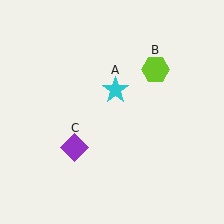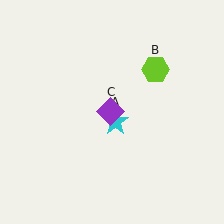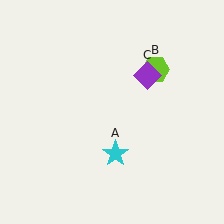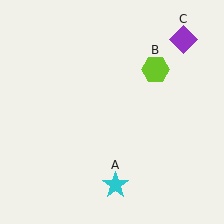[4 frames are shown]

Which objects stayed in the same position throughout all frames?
Lime hexagon (object B) remained stationary.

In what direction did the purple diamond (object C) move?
The purple diamond (object C) moved up and to the right.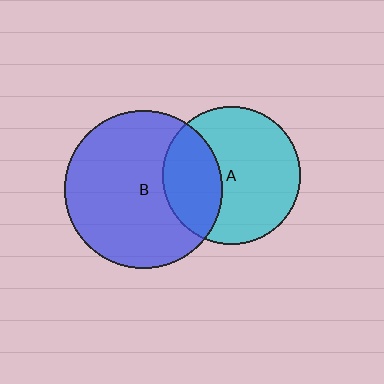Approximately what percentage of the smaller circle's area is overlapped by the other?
Approximately 35%.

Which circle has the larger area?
Circle B (blue).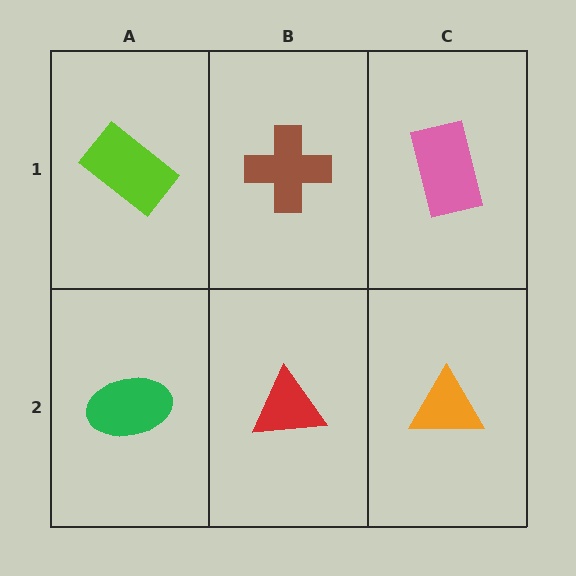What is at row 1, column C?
A pink rectangle.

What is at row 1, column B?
A brown cross.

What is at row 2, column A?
A green ellipse.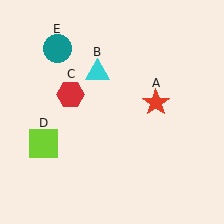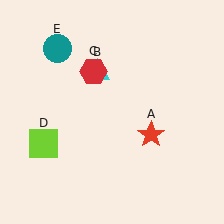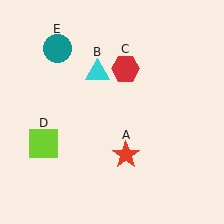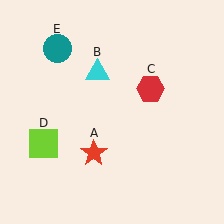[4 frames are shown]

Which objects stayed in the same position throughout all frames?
Cyan triangle (object B) and lime square (object D) and teal circle (object E) remained stationary.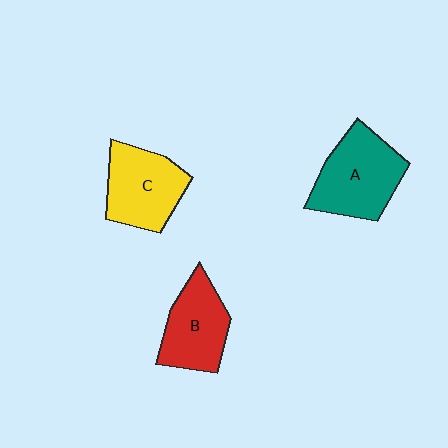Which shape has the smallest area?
Shape B (red).